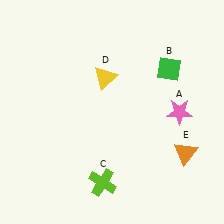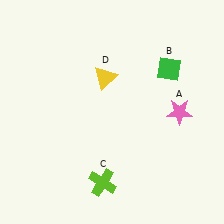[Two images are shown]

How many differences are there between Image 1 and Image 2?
There is 1 difference between the two images.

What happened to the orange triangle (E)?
The orange triangle (E) was removed in Image 2. It was in the bottom-right area of Image 1.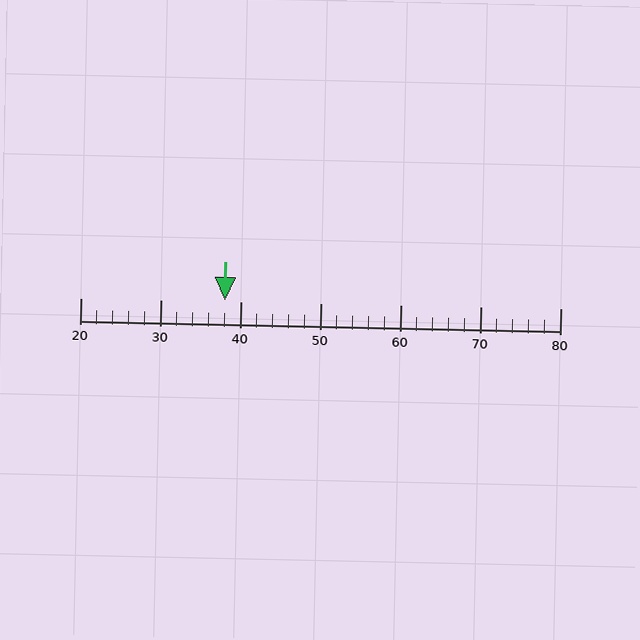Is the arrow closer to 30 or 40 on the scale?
The arrow is closer to 40.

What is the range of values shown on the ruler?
The ruler shows values from 20 to 80.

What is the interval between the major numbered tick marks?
The major tick marks are spaced 10 units apart.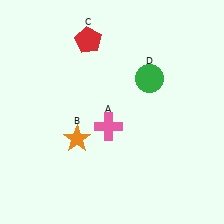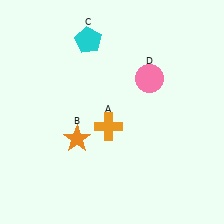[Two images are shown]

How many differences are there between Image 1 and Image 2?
There are 3 differences between the two images.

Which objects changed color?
A changed from pink to orange. C changed from red to cyan. D changed from green to pink.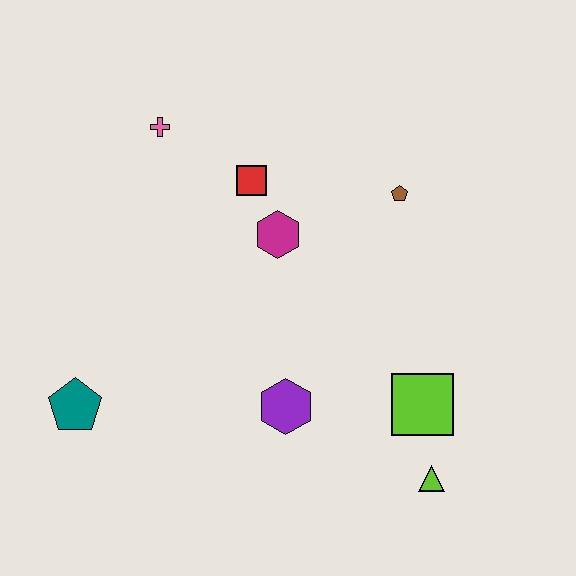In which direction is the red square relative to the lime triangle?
The red square is above the lime triangle.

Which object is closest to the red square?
The magenta hexagon is closest to the red square.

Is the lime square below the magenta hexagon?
Yes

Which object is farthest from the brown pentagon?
The teal pentagon is farthest from the brown pentagon.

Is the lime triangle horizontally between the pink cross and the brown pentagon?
No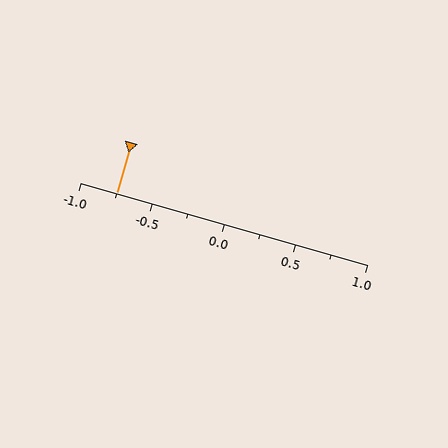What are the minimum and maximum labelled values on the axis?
The axis runs from -1.0 to 1.0.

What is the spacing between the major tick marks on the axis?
The major ticks are spaced 0.5 apart.